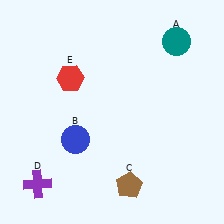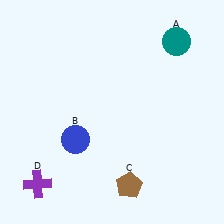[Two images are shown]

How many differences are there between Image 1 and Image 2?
There is 1 difference between the two images.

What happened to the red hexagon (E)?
The red hexagon (E) was removed in Image 2. It was in the top-left area of Image 1.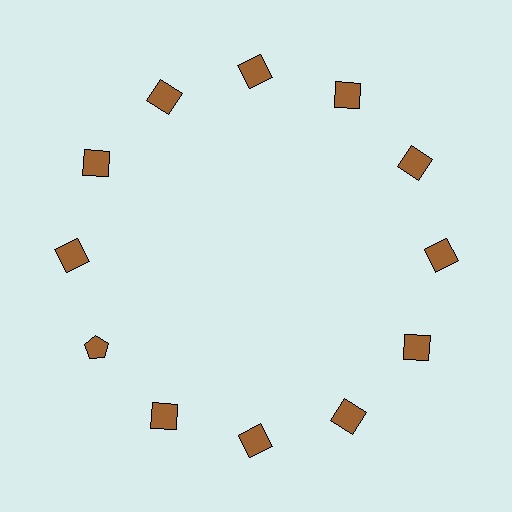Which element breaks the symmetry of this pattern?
The brown pentagon at roughly the 8 o'clock position breaks the symmetry. All other shapes are brown squares.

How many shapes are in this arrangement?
There are 12 shapes arranged in a ring pattern.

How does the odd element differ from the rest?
It has a different shape: pentagon instead of square.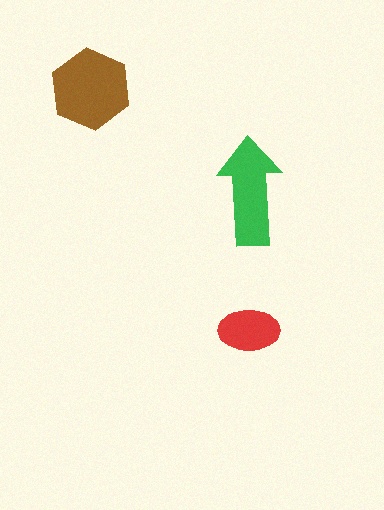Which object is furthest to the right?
The green arrow is rightmost.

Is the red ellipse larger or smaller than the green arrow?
Smaller.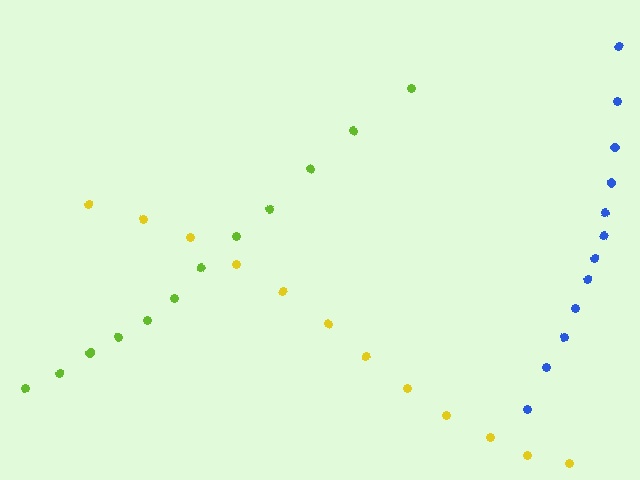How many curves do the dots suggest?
There are 3 distinct paths.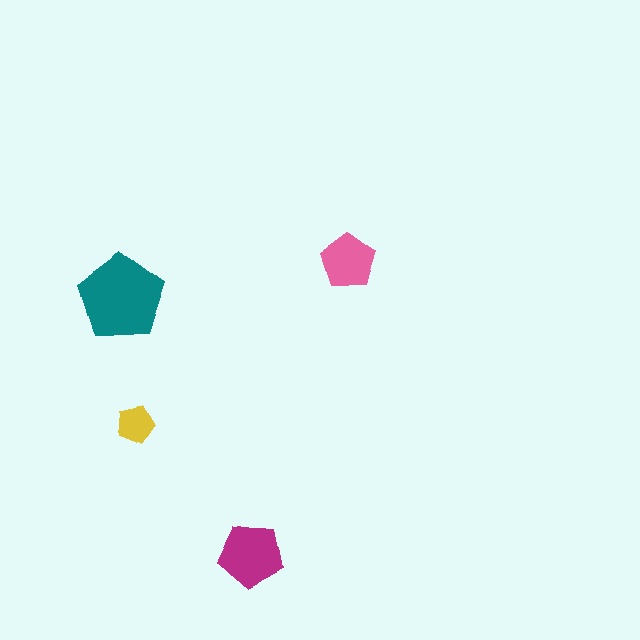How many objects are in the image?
There are 4 objects in the image.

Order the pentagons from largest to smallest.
the teal one, the magenta one, the pink one, the yellow one.